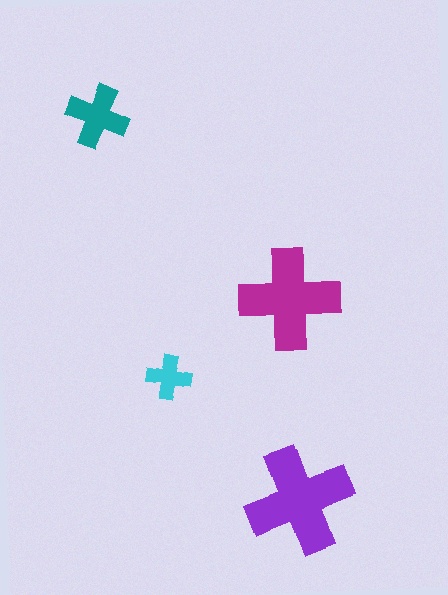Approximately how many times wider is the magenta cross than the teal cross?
About 1.5 times wider.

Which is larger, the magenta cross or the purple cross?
The purple one.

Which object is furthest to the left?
The teal cross is leftmost.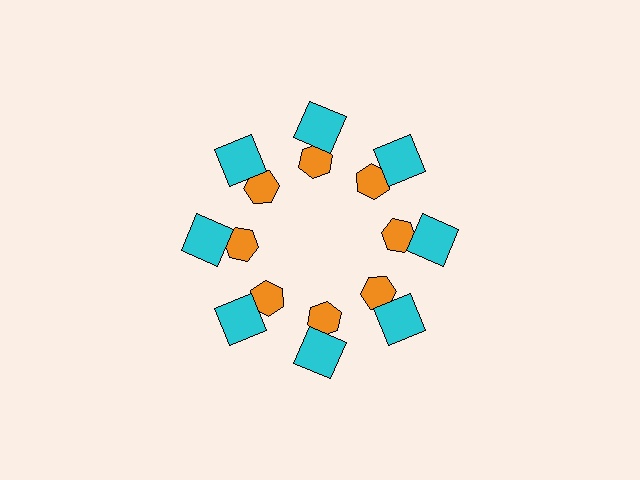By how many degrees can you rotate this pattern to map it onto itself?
The pattern maps onto itself every 45 degrees of rotation.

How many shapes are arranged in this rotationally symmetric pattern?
There are 16 shapes, arranged in 8 groups of 2.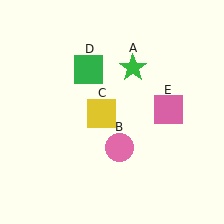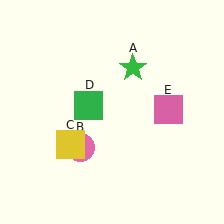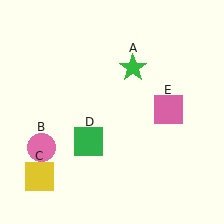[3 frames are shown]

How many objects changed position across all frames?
3 objects changed position: pink circle (object B), yellow square (object C), green square (object D).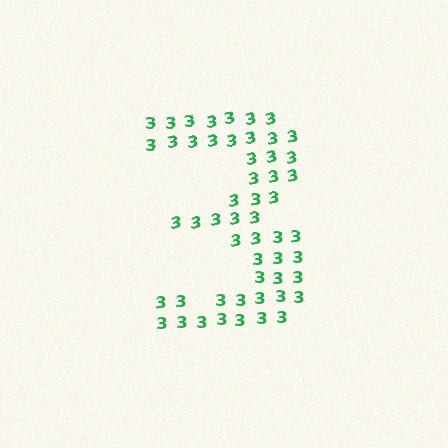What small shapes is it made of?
It is made of small digit 3's.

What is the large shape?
The large shape is the digit 3.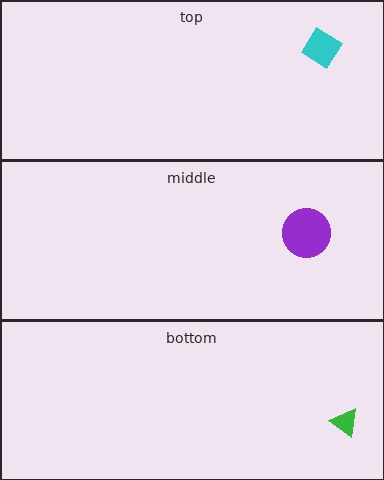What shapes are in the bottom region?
The green triangle.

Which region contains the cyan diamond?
The top region.